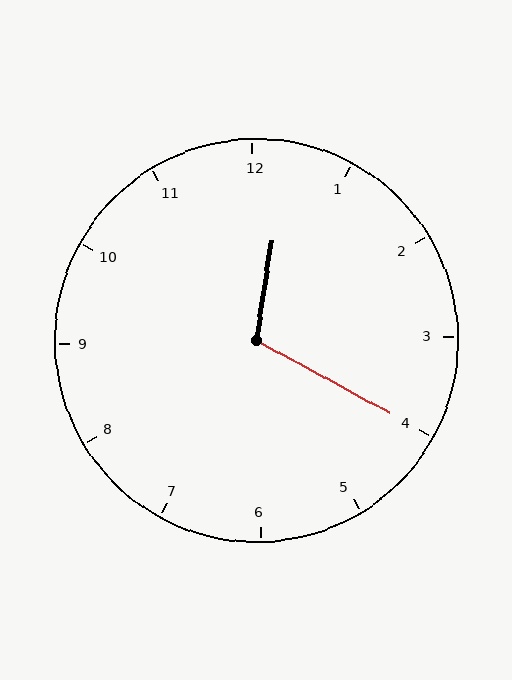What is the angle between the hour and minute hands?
Approximately 110 degrees.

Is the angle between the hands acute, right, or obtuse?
It is obtuse.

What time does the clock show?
12:20.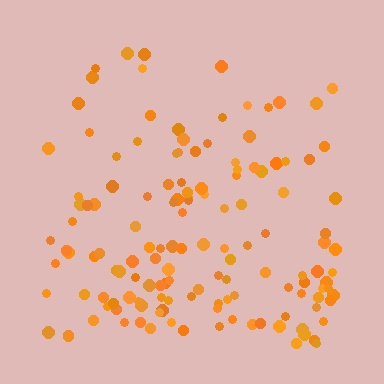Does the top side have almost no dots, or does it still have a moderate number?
Still a moderate number, just noticeably fewer than the bottom.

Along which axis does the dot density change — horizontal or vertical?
Vertical.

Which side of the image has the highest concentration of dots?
The bottom.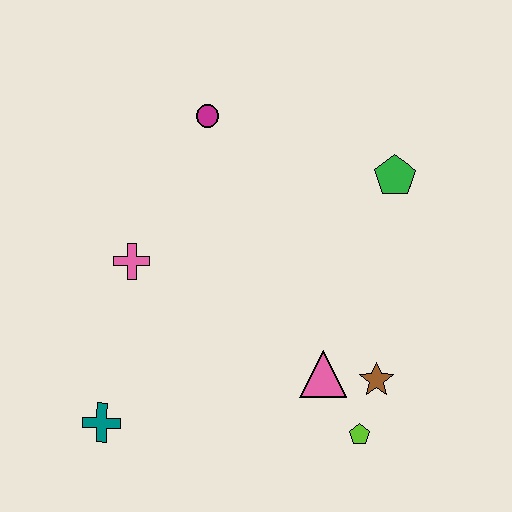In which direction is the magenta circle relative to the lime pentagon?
The magenta circle is above the lime pentagon.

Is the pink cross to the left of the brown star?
Yes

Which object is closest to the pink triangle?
The brown star is closest to the pink triangle.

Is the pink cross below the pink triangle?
No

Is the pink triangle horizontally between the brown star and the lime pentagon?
No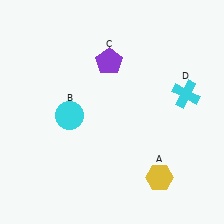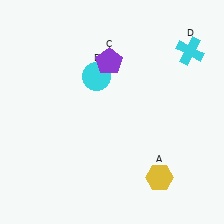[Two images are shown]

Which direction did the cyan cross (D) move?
The cyan cross (D) moved up.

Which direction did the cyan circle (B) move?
The cyan circle (B) moved up.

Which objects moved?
The objects that moved are: the cyan circle (B), the cyan cross (D).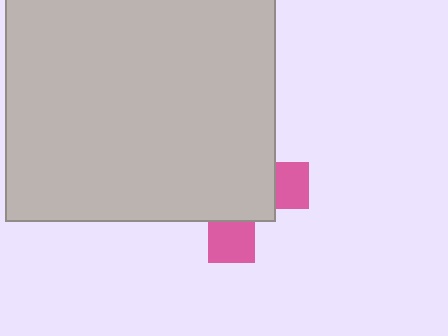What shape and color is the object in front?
The object in front is a light gray square.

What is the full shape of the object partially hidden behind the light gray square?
The partially hidden object is a pink cross.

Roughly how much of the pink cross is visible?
A small part of it is visible (roughly 29%).